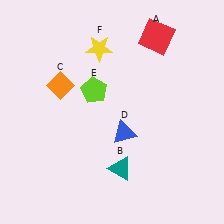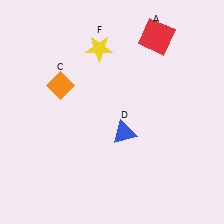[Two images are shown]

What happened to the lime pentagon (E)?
The lime pentagon (E) was removed in Image 2. It was in the top-left area of Image 1.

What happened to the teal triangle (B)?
The teal triangle (B) was removed in Image 2. It was in the bottom-right area of Image 1.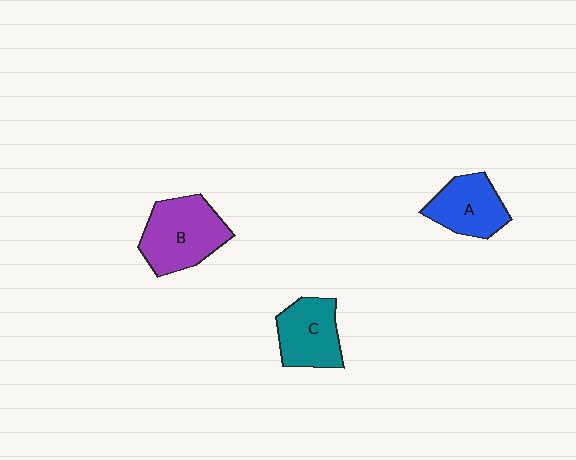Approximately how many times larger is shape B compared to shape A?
Approximately 1.4 times.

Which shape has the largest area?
Shape B (purple).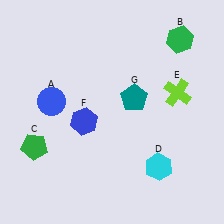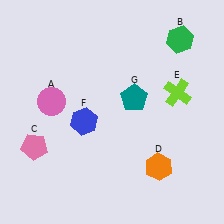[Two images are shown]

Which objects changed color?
A changed from blue to pink. C changed from green to pink. D changed from cyan to orange.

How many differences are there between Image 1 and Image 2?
There are 3 differences between the two images.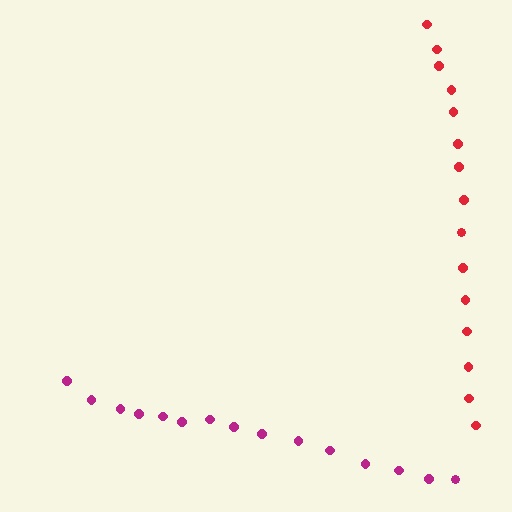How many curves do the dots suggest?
There are 2 distinct paths.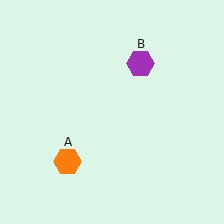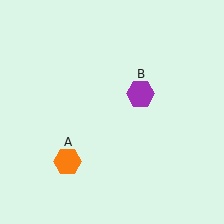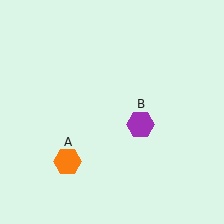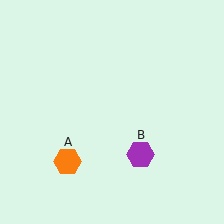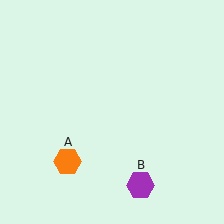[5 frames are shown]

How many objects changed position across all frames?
1 object changed position: purple hexagon (object B).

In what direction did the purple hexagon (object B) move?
The purple hexagon (object B) moved down.